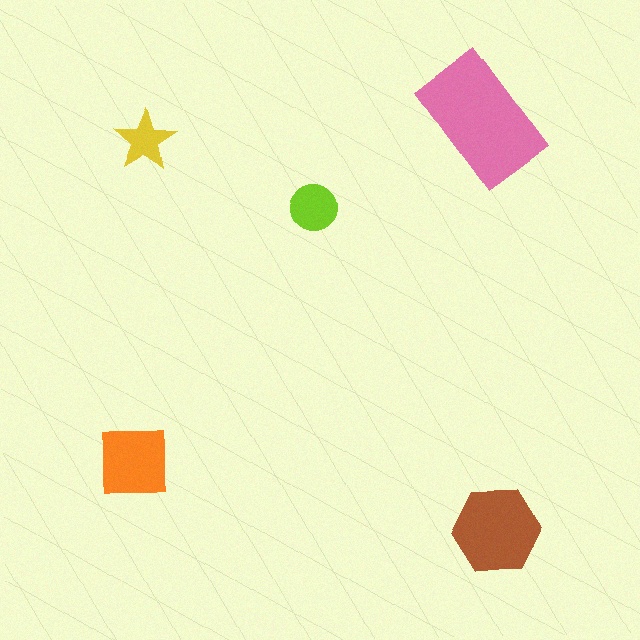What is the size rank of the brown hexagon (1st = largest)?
2nd.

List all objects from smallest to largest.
The yellow star, the lime circle, the orange square, the brown hexagon, the pink rectangle.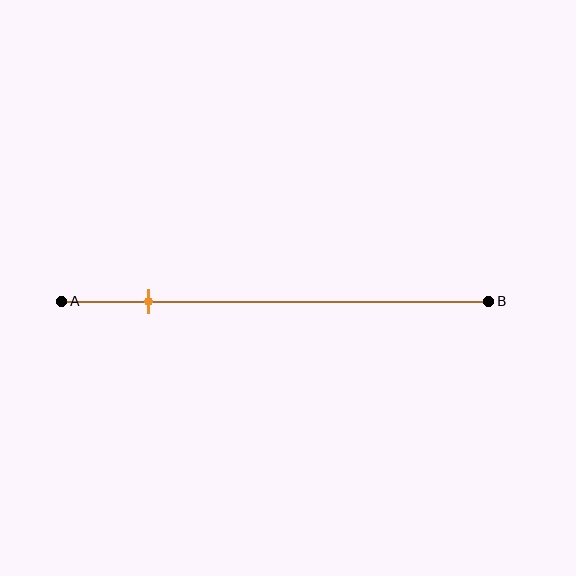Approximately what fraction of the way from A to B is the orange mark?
The orange mark is approximately 20% of the way from A to B.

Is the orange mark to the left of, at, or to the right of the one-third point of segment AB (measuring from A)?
The orange mark is to the left of the one-third point of segment AB.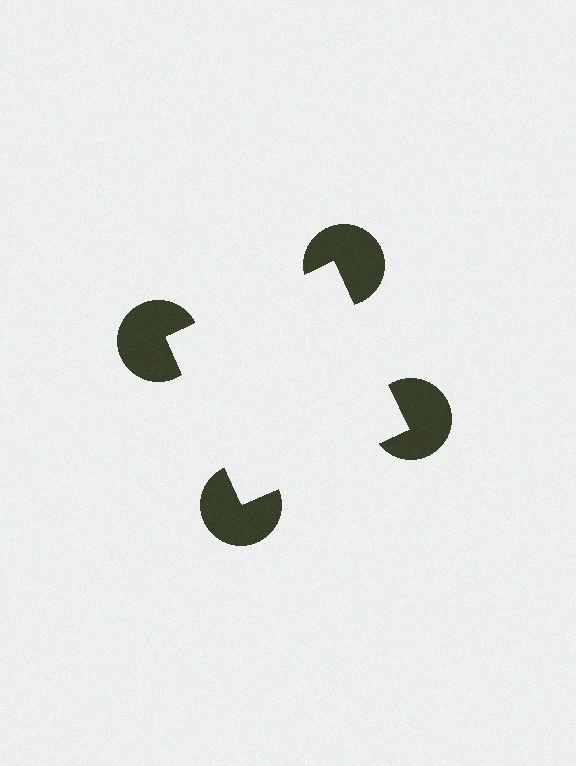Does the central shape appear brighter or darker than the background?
It typically appears slightly brighter than the background, even though no actual brightness change is drawn.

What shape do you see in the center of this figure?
An illusory square — its edges are inferred from the aligned wedge cuts in the pac-man discs, not physically drawn.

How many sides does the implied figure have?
4 sides.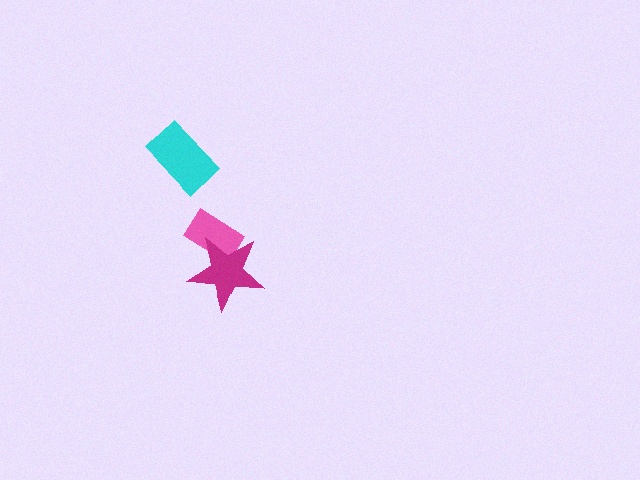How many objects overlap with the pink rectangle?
1 object overlaps with the pink rectangle.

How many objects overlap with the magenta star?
1 object overlaps with the magenta star.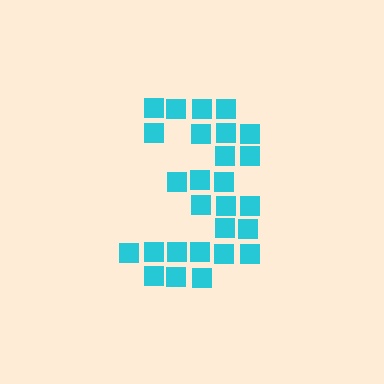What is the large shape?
The large shape is the digit 3.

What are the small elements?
The small elements are squares.